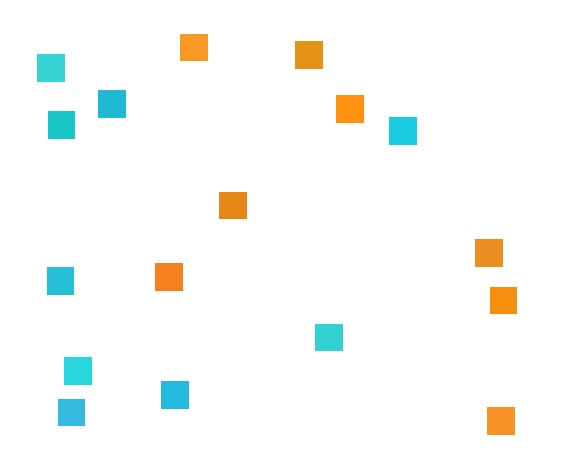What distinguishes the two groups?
There are 2 groups: one group of cyan squares (9) and one group of orange squares (8).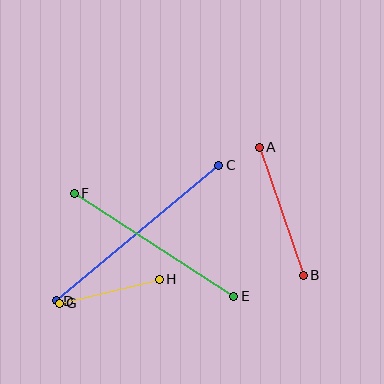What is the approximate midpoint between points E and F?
The midpoint is at approximately (154, 245) pixels.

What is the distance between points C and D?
The distance is approximately 211 pixels.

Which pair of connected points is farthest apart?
Points C and D are farthest apart.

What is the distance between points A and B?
The distance is approximately 136 pixels.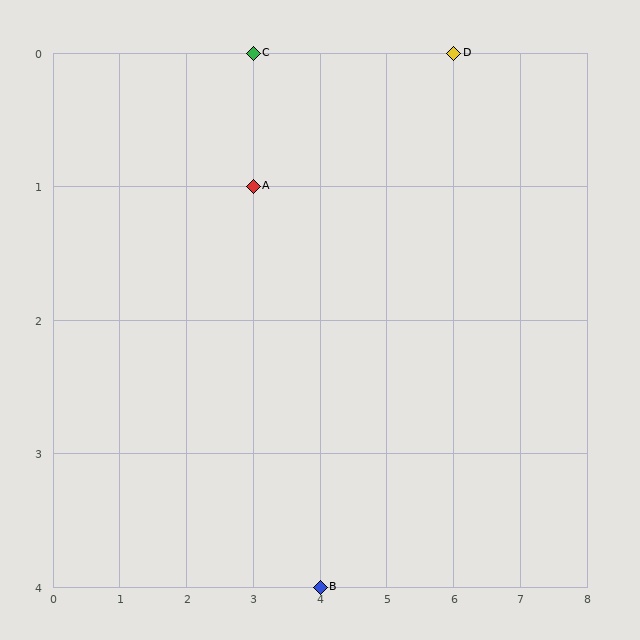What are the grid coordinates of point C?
Point C is at grid coordinates (3, 0).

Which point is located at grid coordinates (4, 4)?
Point B is at (4, 4).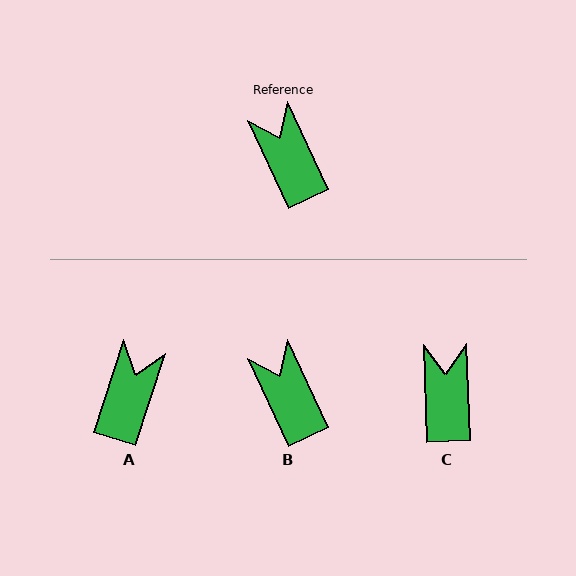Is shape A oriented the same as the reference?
No, it is off by about 43 degrees.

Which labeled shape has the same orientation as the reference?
B.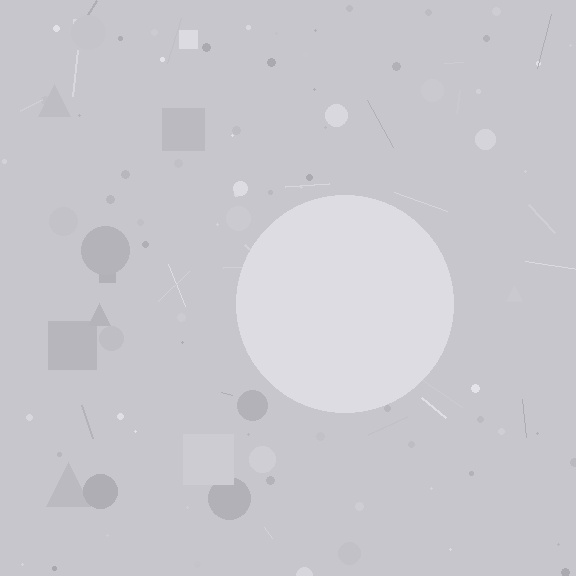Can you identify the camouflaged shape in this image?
The camouflaged shape is a circle.